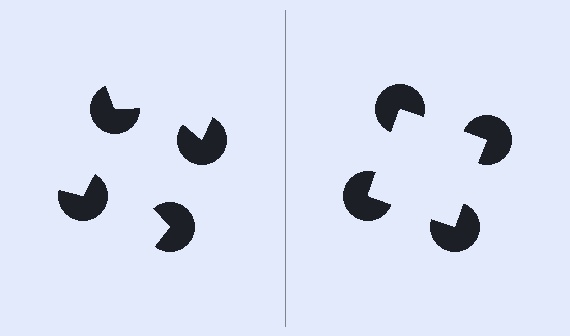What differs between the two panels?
The pac-man discs are positioned identically on both sides; only the wedge orientations differ. On the right they align to a square; on the left they are misaligned.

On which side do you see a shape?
An illusory square appears on the right side. On the left side the wedge cuts are rotated, so no coherent shape forms.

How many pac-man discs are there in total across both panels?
8 — 4 on each side.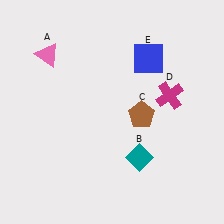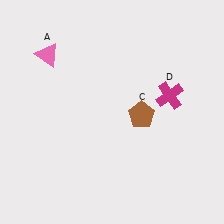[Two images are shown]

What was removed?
The blue square (E), the teal diamond (B) were removed in Image 2.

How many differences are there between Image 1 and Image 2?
There are 2 differences between the two images.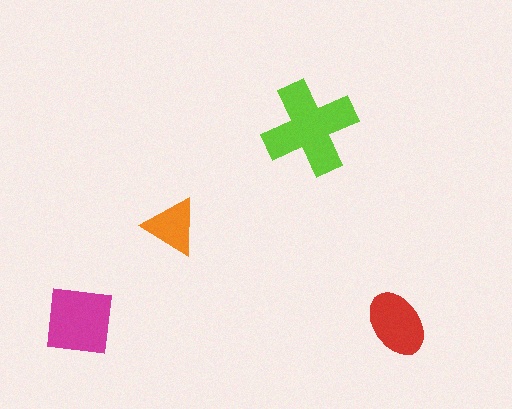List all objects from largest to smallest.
The lime cross, the magenta square, the red ellipse, the orange triangle.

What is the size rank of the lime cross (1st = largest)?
1st.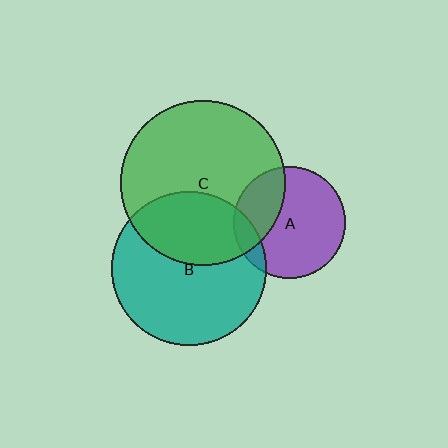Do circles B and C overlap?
Yes.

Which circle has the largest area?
Circle C (green).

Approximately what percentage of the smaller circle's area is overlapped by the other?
Approximately 35%.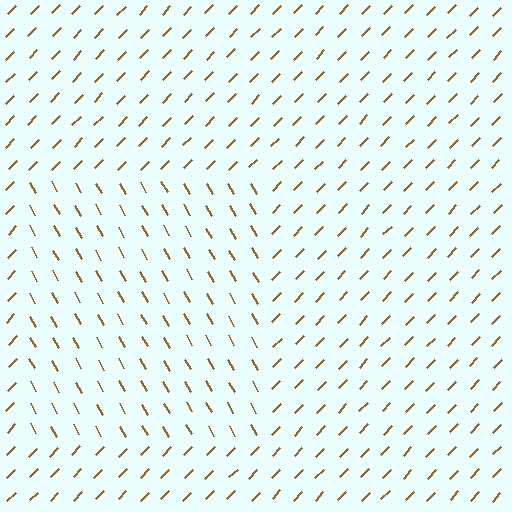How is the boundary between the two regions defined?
The boundary is defined purely by a change in line orientation (approximately 74 degrees difference). All lines are the same color and thickness.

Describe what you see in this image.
The image is filled with small brown line segments. A rectangle region in the image has lines oriented differently from the surrounding lines, creating a visible texture boundary.